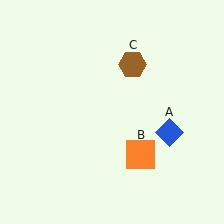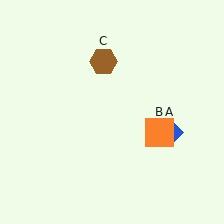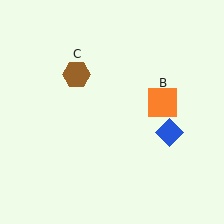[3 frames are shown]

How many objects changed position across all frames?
2 objects changed position: orange square (object B), brown hexagon (object C).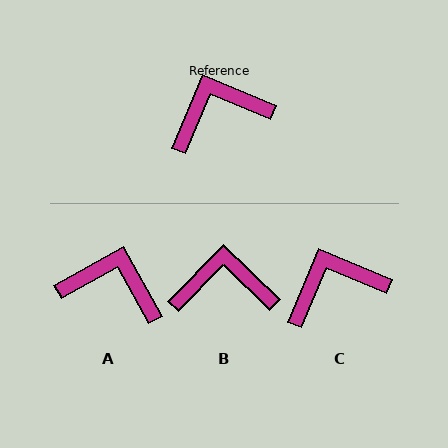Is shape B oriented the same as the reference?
No, it is off by about 22 degrees.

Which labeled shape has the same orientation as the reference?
C.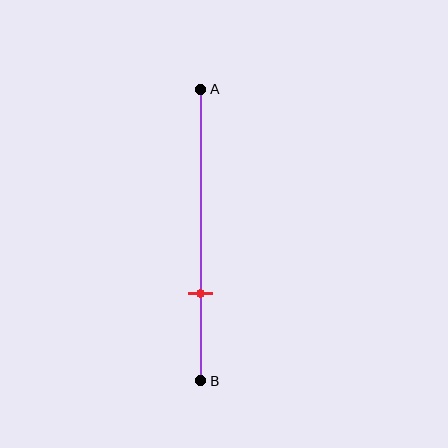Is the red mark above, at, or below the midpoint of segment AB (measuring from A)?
The red mark is below the midpoint of segment AB.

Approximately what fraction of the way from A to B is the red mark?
The red mark is approximately 70% of the way from A to B.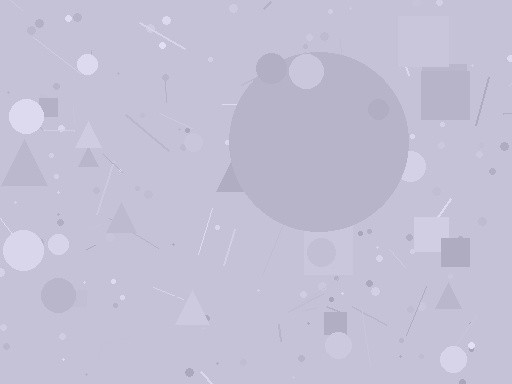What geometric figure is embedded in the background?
A circle is embedded in the background.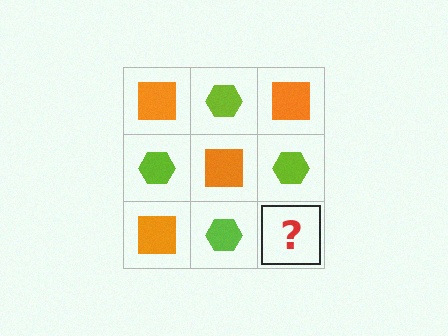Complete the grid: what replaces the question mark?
The question mark should be replaced with an orange square.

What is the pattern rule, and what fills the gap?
The rule is that it alternates orange square and lime hexagon in a checkerboard pattern. The gap should be filled with an orange square.